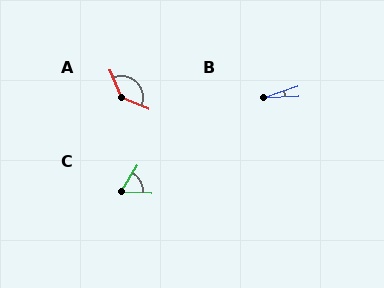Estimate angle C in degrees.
Approximately 61 degrees.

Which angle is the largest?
A, at approximately 135 degrees.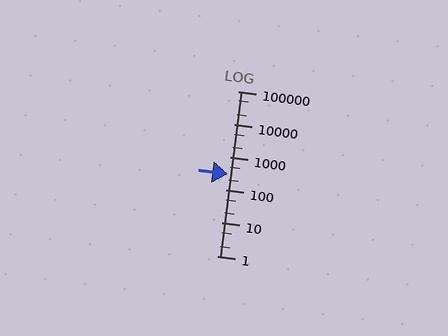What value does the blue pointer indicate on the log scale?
The pointer indicates approximately 310.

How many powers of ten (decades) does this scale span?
The scale spans 5 decades, from 1 to 100000.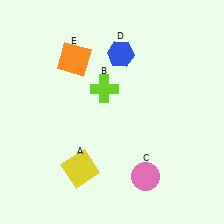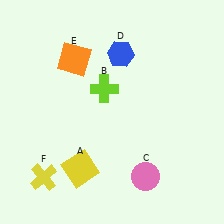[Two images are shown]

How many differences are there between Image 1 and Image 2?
There is 1 difference between the two images.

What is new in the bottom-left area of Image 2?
A yellow cross (F) was added in the bottom-left area of Image 2.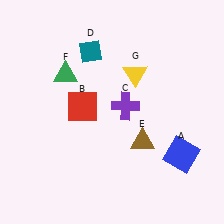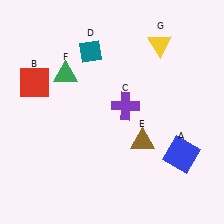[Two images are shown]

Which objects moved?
The objects that moved are: the red square (B), the yellow triangle (G).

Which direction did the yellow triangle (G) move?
The yellow triangle (G) moved up.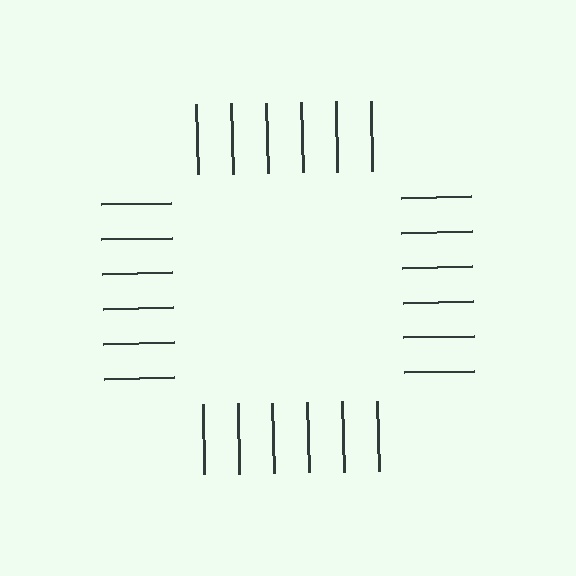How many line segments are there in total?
24 — 6 along each of the 4 edges.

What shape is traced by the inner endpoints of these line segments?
An illusory square — the line segments terminate on its edges but no continuous stroke is drawn.